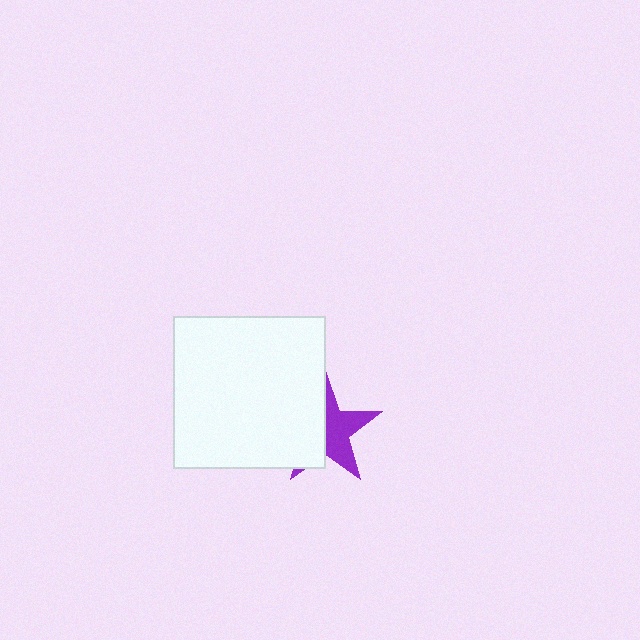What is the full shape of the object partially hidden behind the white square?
The partially hidden object is a purple star.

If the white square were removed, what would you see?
You would see the complete purple star.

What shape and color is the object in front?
The object in front is a white square.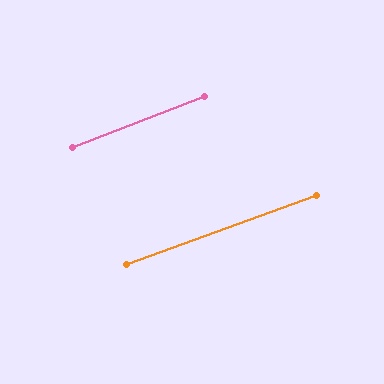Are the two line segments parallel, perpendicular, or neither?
Parallel — their directions differ by only 1.3°.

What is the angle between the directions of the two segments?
Approximately 1 degree.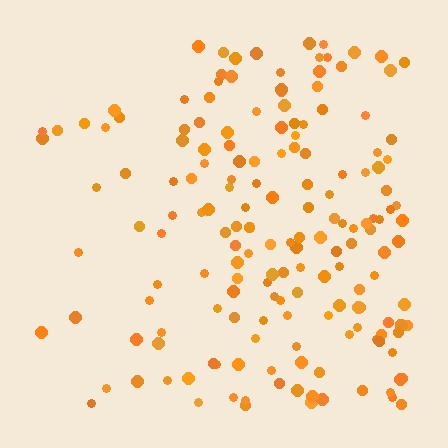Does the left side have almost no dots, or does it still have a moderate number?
Still a moderate number, just noticeably fewer than the right.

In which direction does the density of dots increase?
From left to right, with the right side densest.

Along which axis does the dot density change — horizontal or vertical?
Horizontal.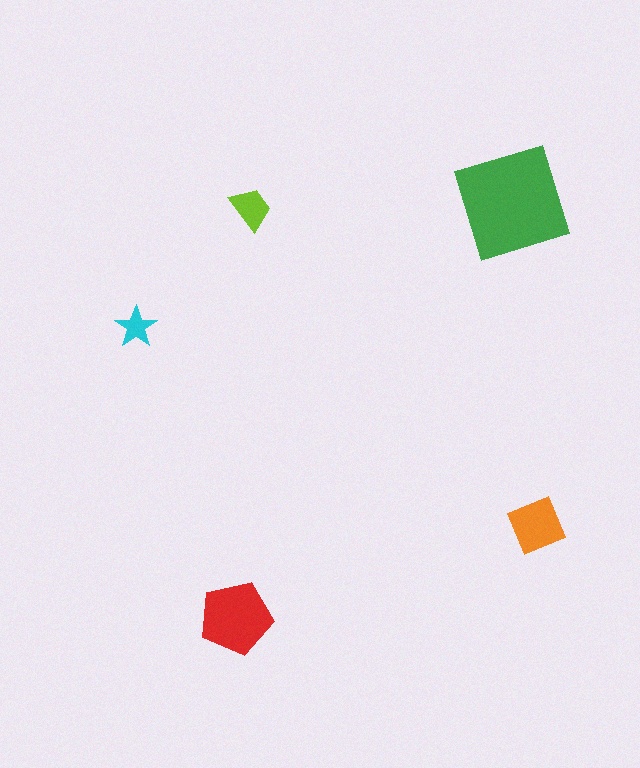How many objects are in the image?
There are 5 objects in the image.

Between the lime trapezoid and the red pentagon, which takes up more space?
The red pentagon.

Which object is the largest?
The green square.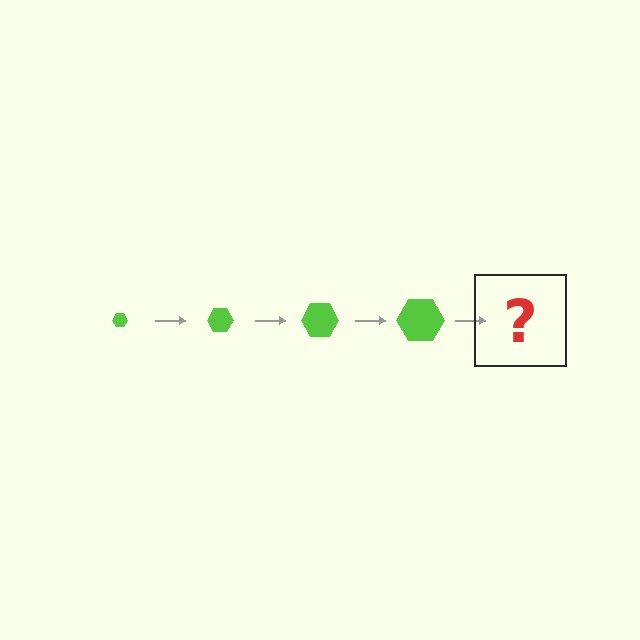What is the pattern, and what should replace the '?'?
The pattern is that the hexagon gets progressively larger each step. The '?' should be a lime hexagon, larger than the previous one.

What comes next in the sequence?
The next element should be a lime hexagon, larger than the previous one.